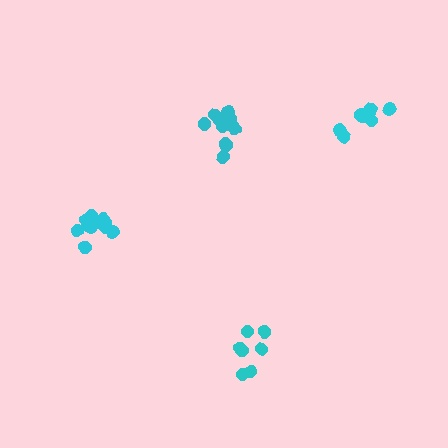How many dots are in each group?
Group 1: 7 dots, Group 2: 8 dots, Group 3: 12 dots, Group 4: 13 dots (40 total).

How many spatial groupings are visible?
There are 4 spatial groupings.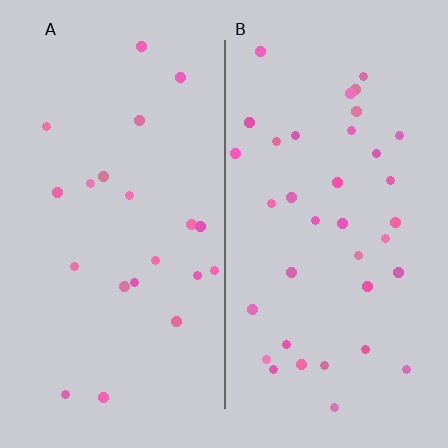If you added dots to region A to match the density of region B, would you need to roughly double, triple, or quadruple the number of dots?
Approximately double.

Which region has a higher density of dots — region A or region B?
B (the right).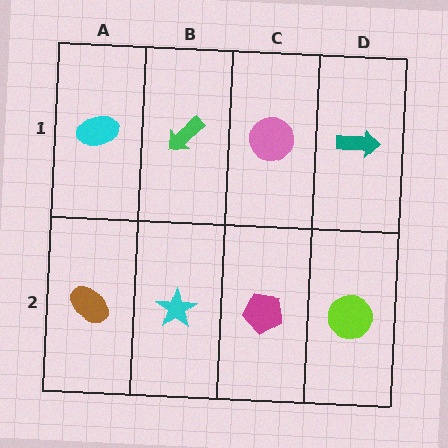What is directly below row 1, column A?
A brown ellipse.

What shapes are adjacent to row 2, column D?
A teal arrow (row 1, column D), a magenta pentagon (row 2, column C).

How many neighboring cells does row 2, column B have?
3.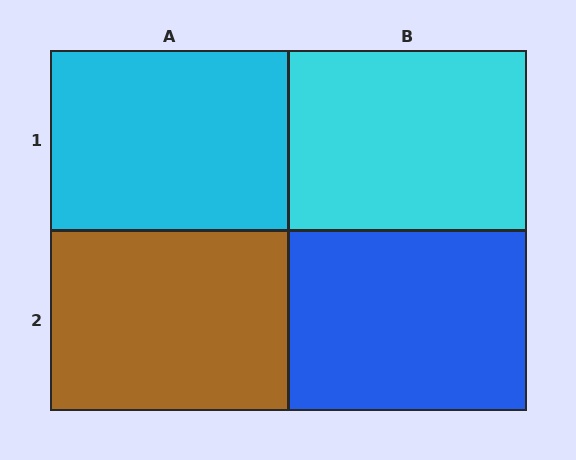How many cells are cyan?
2 cells are cyan.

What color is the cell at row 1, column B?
Cyan.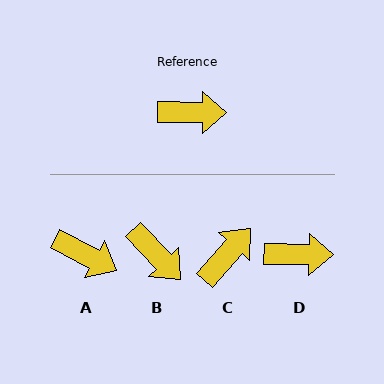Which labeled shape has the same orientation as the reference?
D.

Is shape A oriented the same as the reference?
No, it is off by about 27 degrees.